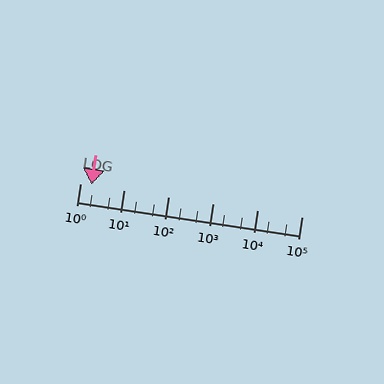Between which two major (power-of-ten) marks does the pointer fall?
The pointer is between 1 and 10.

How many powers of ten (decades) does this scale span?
The scale spans 5 decades, from 1 to 100000.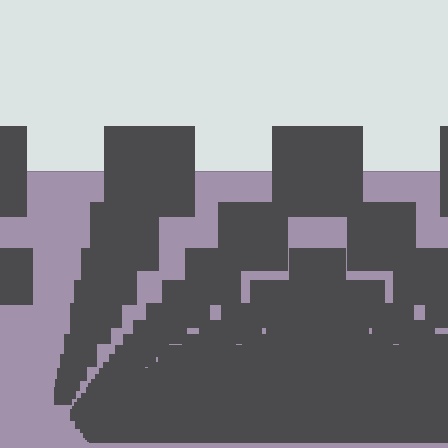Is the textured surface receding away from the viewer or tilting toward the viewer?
The surface appears to tilt toward the viewer. Texture elements get larger and sparser toward the top.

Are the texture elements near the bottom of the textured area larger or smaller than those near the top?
Smaller. The gradient is inverted — elements near the bottom are smaller and denser.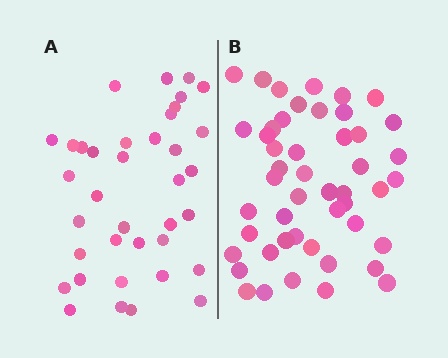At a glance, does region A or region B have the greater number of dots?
Region B (the right region) has more dots.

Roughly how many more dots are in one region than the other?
Region B has roughly 12 or so more dots than region A.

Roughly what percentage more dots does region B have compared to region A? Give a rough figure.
About 30% more.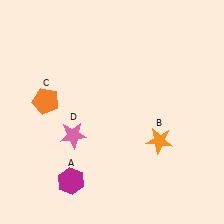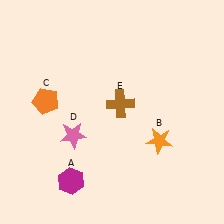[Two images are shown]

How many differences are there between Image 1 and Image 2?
There is 1 difference between the two images.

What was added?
A brown cross (E) was added in Image 2.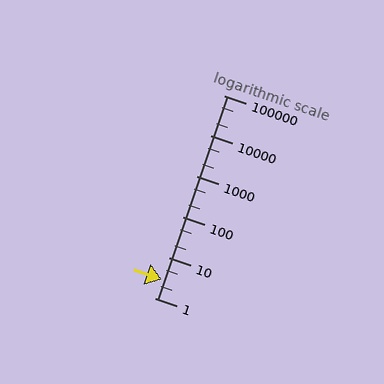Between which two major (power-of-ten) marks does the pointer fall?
The pointer is between 1 and 10.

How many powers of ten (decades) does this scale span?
The scale spans 5 decades, from 1 to 100000.